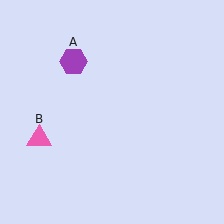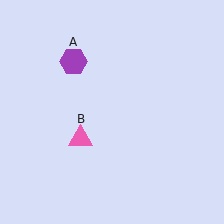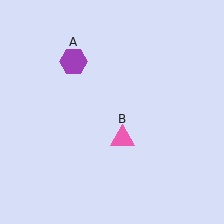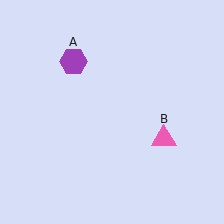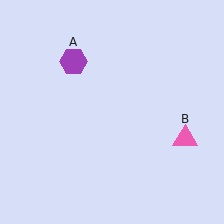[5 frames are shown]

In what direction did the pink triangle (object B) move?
The pink triangle (object B) moved right.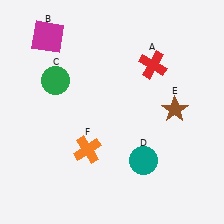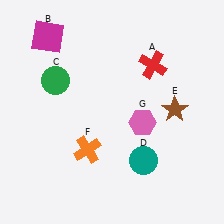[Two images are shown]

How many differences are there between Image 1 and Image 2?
There is 1 difference between the two images.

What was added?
A pink hexagon (G) was added in Image 2.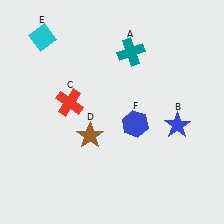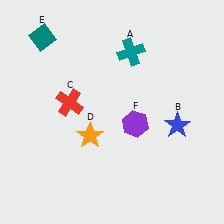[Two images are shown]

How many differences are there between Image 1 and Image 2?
There are 3 differences between the two images.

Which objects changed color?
D changed from brown to orange. E changed from cyan to teal. F changed from blue to purple.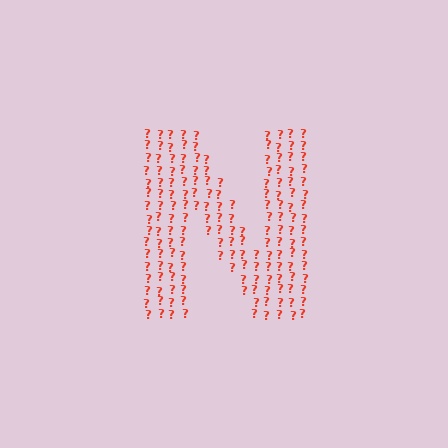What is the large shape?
The large shape is the letter N.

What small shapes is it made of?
It is made of small question marks.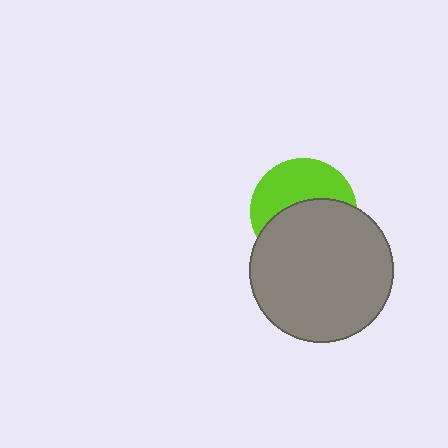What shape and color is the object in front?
The object in front is a gray circle.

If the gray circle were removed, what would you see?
You would see the complete lime circle.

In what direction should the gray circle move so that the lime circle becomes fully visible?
The gray circle should move down. That is the shortest direction to clear the overlap and leave the lime circle fully visible.